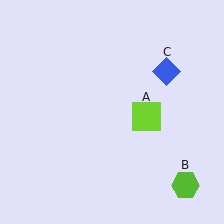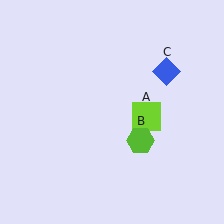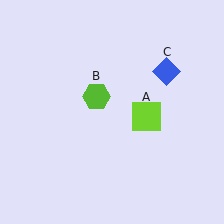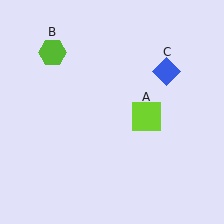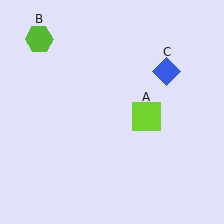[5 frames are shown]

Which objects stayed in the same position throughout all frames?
Lime square (object A) and blue diamond (object C) remained stationary.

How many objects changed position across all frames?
1 object changed position: lime hexagon (object B).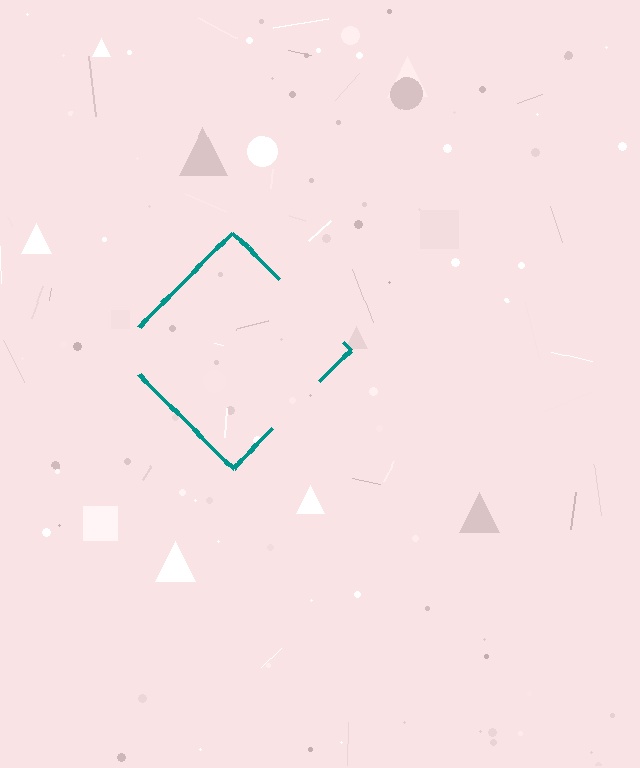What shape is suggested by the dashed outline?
The dashed outline suggests a diamond.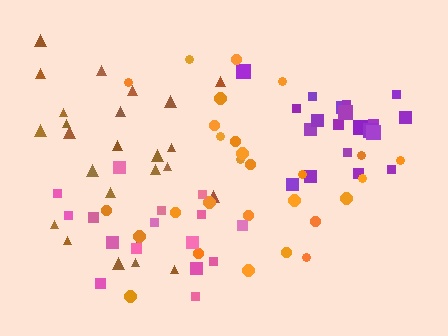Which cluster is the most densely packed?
Purple.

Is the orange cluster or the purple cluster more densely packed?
Purple.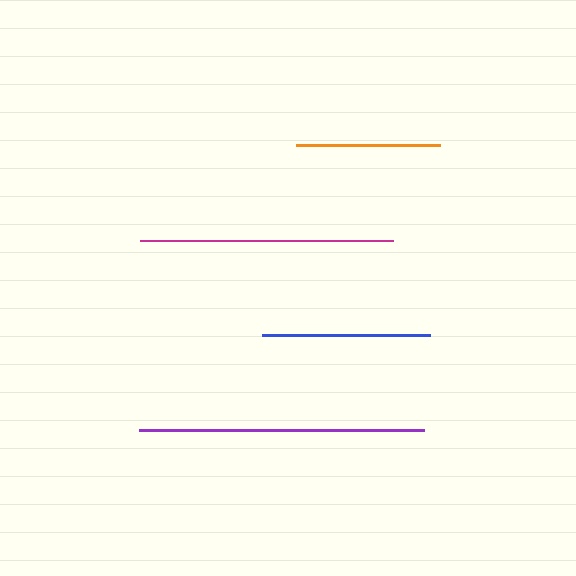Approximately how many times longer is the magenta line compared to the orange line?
The magenta line is approximately 1.8 times the length of the orange line.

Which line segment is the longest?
The purple line is the longest at approximately 285 pixels.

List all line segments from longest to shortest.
From longest to shortest: purple, magenta, blue, orange.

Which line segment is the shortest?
The orange line is the shortest at approximately 145 pixels.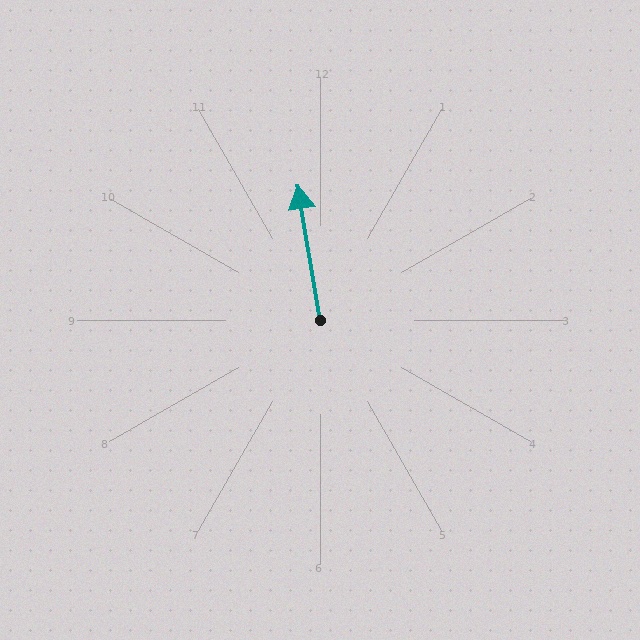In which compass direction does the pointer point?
North.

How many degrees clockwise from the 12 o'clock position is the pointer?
Approximately 351 degrees.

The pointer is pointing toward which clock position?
Roughly 12 o'clock.